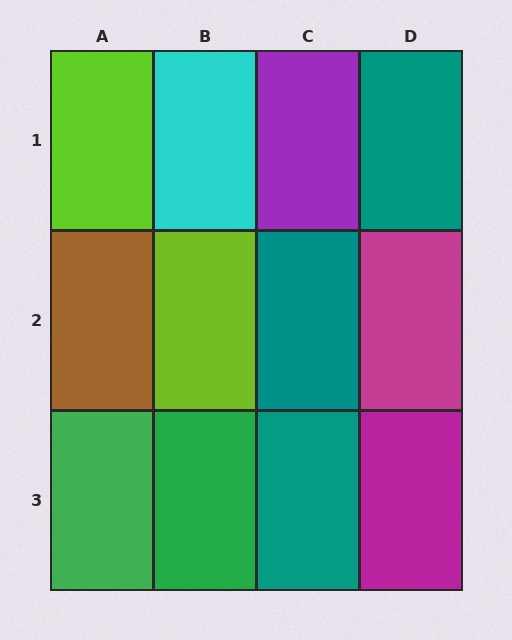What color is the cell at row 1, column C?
Purple.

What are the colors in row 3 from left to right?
Green, green, teal, magenta.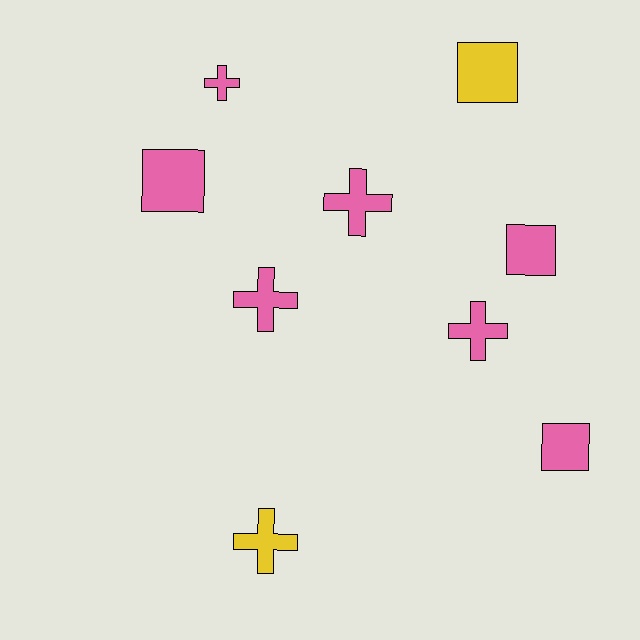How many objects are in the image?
There are 9 objects.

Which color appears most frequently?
Pink, with 7 objects.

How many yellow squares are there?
There is 1 yellow square.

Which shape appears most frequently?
Cross, with 5 objects.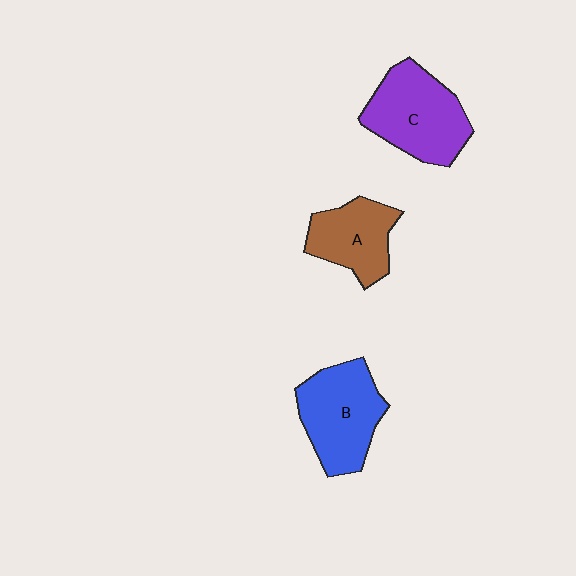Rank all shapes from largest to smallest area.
From largest to smallest: C (purple), B (blue), A (brown).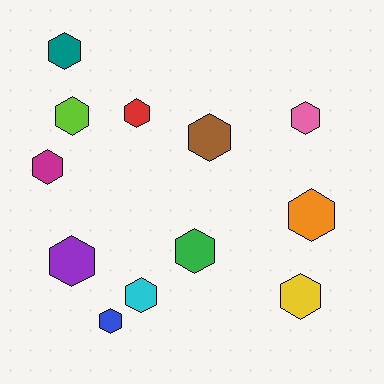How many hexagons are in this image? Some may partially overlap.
There are 12 hexagons.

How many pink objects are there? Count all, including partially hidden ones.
There is 1 pink object.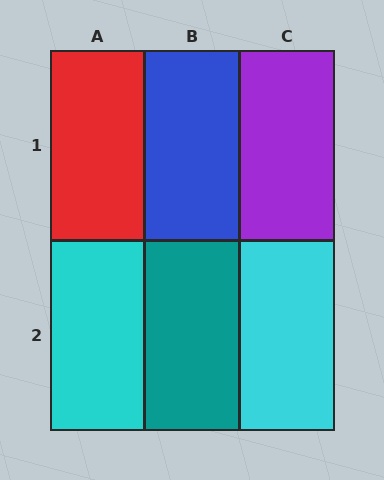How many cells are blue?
1 cell is blue.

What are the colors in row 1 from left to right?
Red, blue, purple.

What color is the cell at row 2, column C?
Cyan.